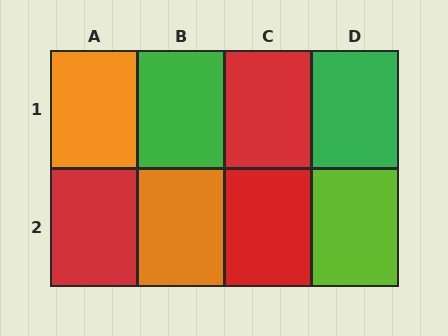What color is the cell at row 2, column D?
Lime.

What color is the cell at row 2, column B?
Orange.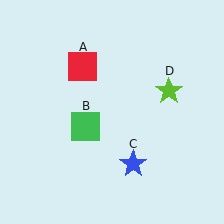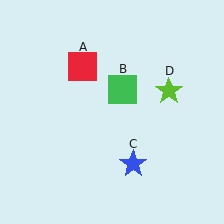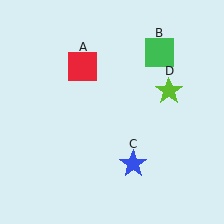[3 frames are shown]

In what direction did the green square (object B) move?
The green square (object B) moved up and to the right.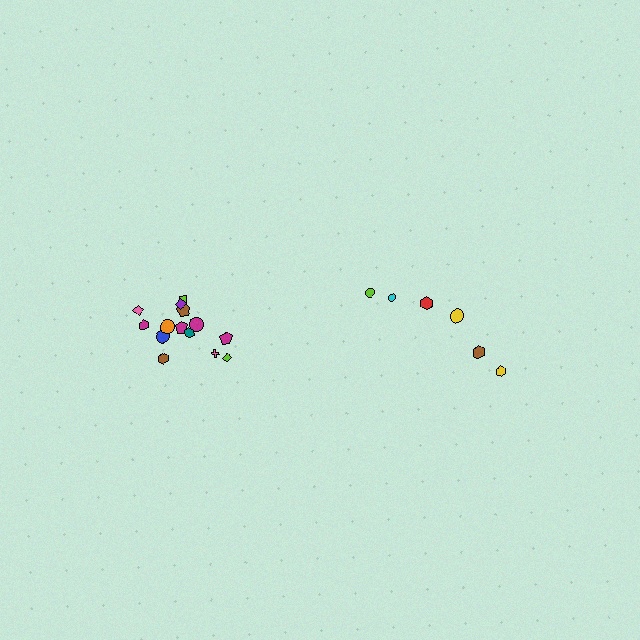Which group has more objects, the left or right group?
The left group.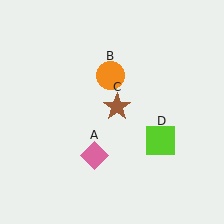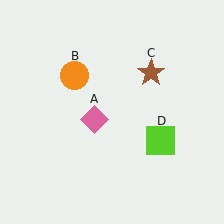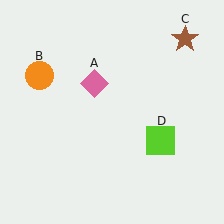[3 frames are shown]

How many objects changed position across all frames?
3 objects changed position: pink diamond (object A), orange circle (object B), brown star (object C).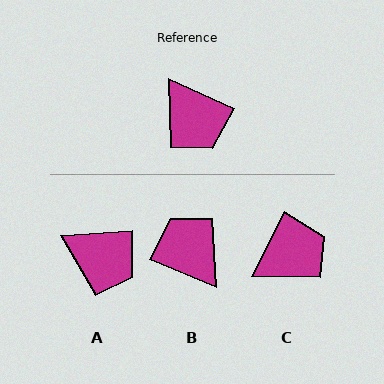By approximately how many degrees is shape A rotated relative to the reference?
Approximately 28 degrees counter-clockwise.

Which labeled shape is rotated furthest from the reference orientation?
B, about 178 degrees away.